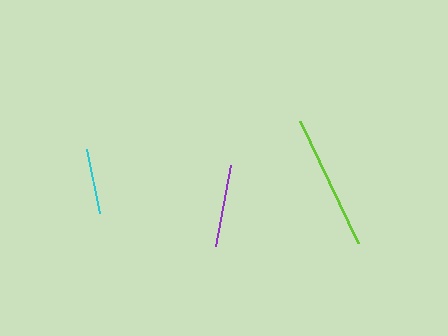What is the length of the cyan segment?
The cyan segment is approximately 65 pixels long.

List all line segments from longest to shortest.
From longest to shortest: lime, purple, cyan.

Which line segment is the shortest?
The cyan line is the shortest at approximately 65 pixels.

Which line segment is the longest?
The lime line is the longest at approximately 136 pixels.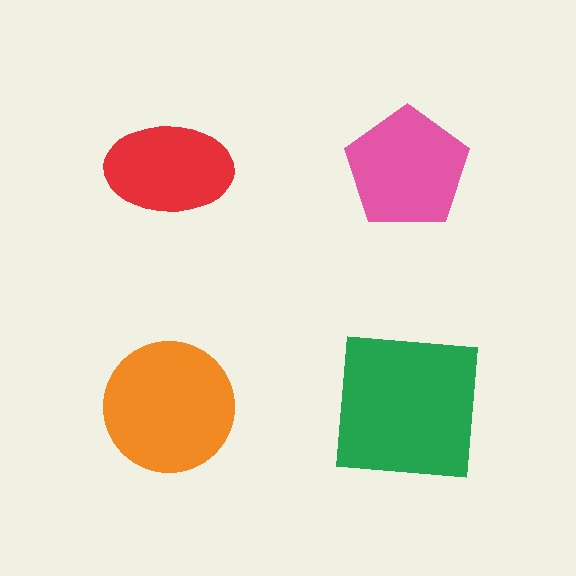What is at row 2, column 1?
An orange circle.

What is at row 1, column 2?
A pink pentagon.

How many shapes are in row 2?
2 shapes.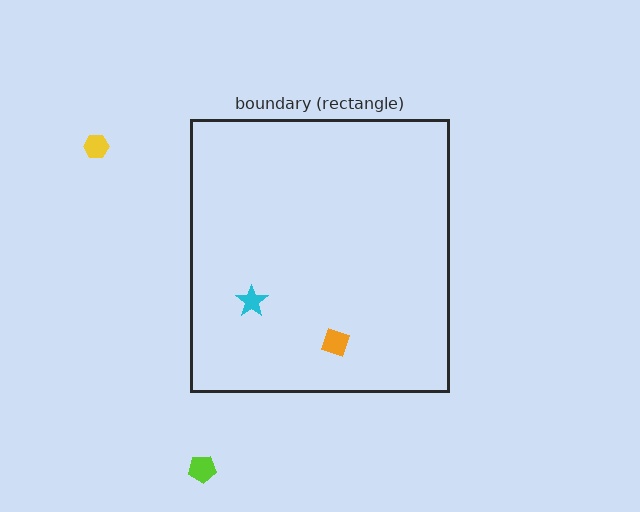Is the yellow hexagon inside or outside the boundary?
Outside.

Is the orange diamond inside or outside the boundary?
Inside.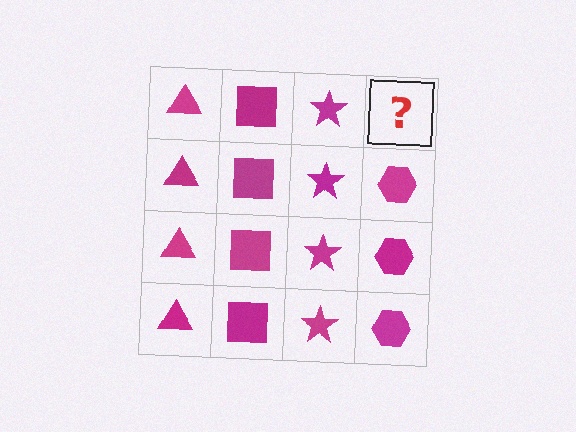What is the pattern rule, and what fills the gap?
The rule is that each column has a consistent shape. The gap should be filled with a magenta hexagon.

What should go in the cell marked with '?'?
The missing cell should contain a magenta hexagon.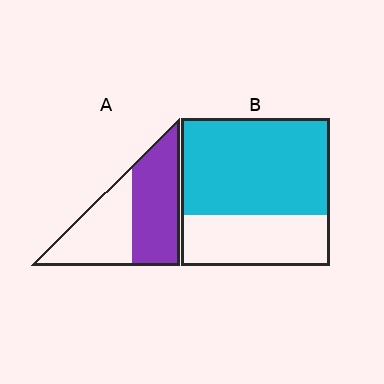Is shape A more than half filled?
Roughly half.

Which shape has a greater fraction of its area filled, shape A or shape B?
Shape B.